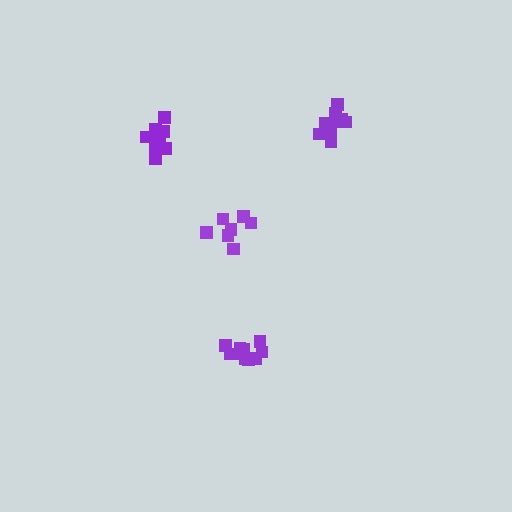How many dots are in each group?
Group 1: 10 dots, Group 2: 10 dots, Group 3: 7 dots, Group 4: 10 dots (37 total).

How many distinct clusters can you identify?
There are 4 distinct clusters.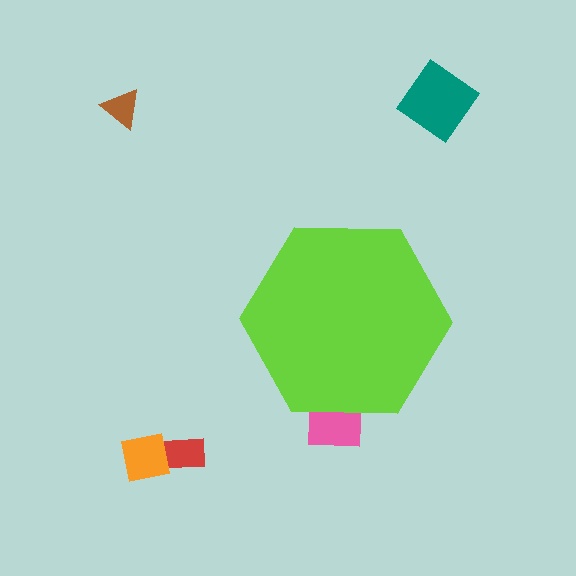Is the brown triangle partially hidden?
No, the brown triangle is fully visible.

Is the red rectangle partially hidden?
No, the red rectangle is fully visible.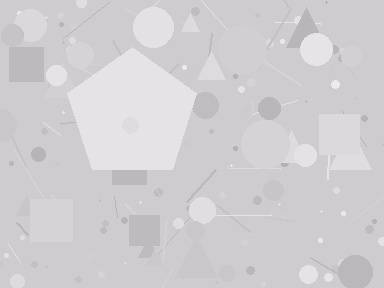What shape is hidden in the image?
A pentagon is hidden in the image.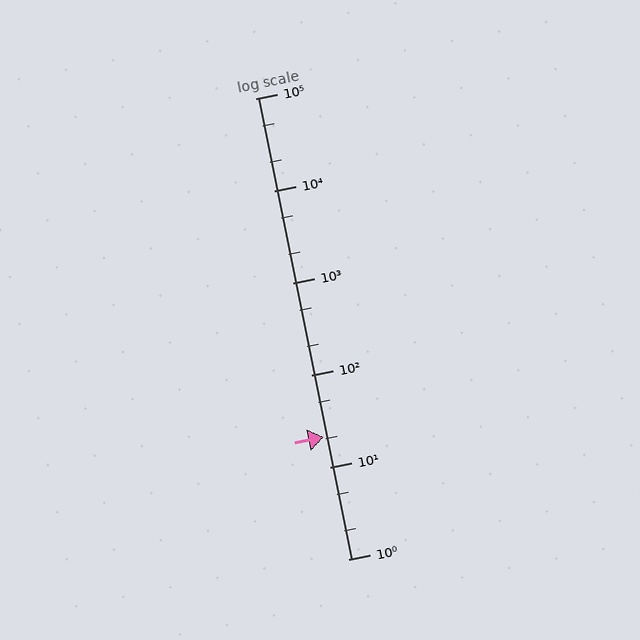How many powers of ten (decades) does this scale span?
The scale spans 5 decades, from 1 to 100000.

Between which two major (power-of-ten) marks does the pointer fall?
The pointer is between 10 and 100.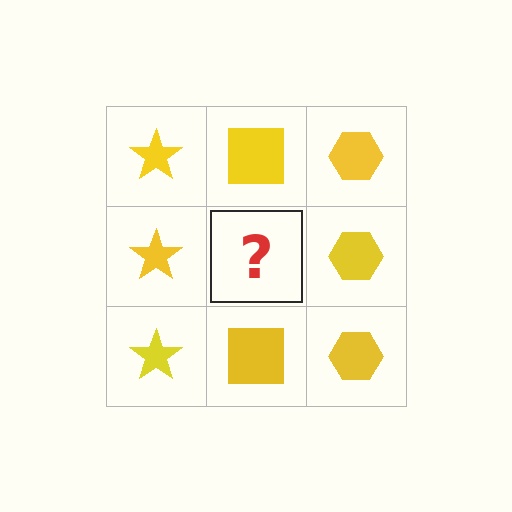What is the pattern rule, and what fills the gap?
The rule is that each column has a consistent shape. The gap should be filled with a yellow square.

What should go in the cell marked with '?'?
The missing cell should contain a yellow square.